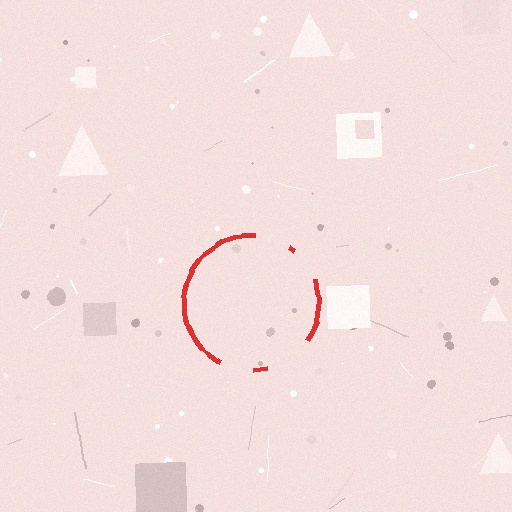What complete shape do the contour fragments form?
The contour fragments form a circle.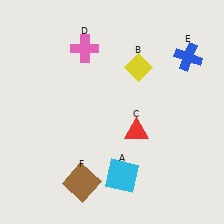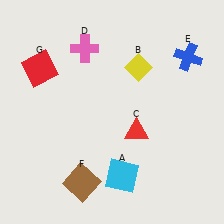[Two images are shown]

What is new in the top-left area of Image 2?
A red square (G) was added in the top-left area of Image 2.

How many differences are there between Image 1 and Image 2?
There is 1 difference between the two images.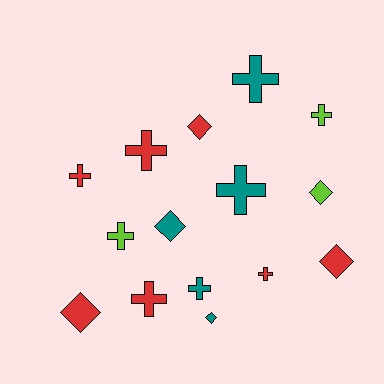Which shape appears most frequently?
Cross, with 9 objects.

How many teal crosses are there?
There are 3 teal crosses.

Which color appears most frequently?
Red, with 7 objects.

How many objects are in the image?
There are 15 objects.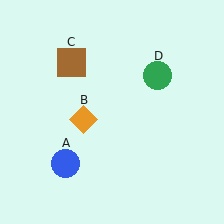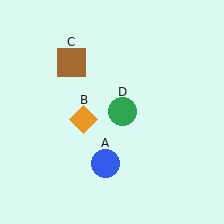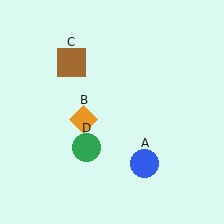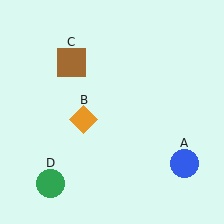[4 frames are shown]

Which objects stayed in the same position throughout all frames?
Orange diamond (object B) and brown square (object C) remained stationary.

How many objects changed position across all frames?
2 objects changed position: blue circle (object A), green circle (object D).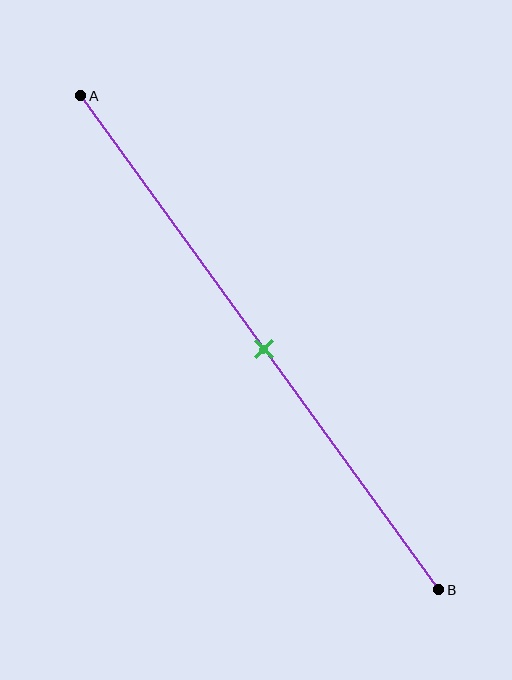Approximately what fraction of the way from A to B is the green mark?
The green mark is approximately 50% of the way from A to B.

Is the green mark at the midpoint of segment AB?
Yes, the mark is approximately at the midpoint.